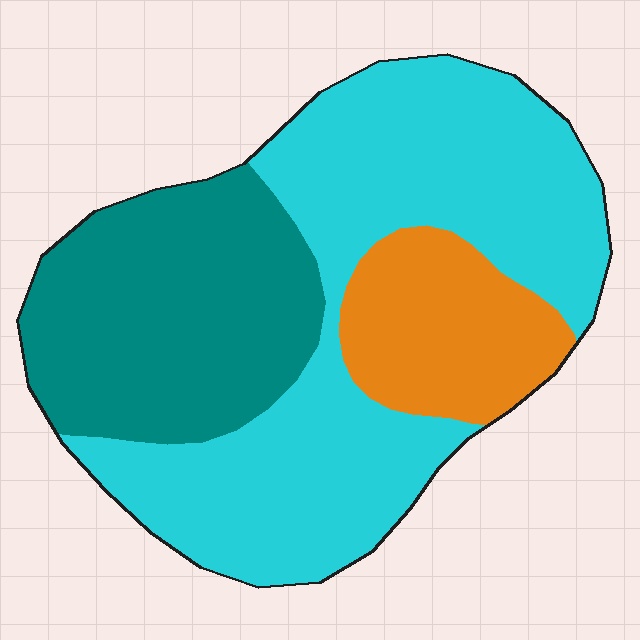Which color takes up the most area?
Cyan, at roughly 55%.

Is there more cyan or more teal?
Cyan.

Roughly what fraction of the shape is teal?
Teal takes up between a quarter and a half of the shape.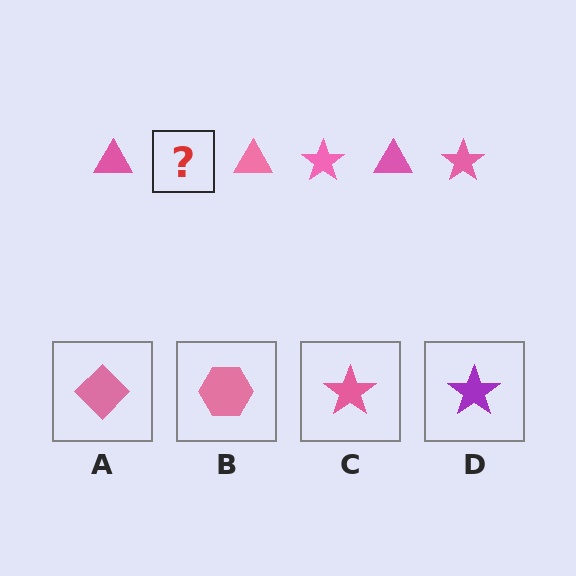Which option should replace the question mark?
Option C.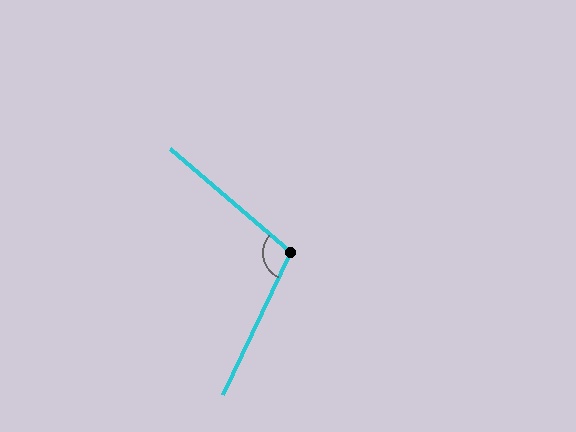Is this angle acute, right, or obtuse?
It is obtuse.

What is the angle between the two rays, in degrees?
Approximately 106 degrees.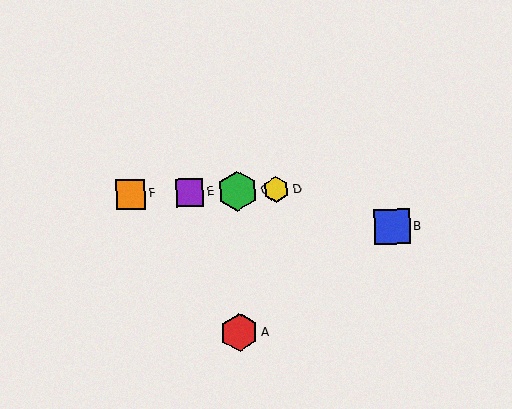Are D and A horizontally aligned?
No, D is at y≈190 and A is at y≈332.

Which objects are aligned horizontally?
Objects C, D, E, F are aligned horizontally.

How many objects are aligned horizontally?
4 objects (C, D, E, F) are aligned horizontally.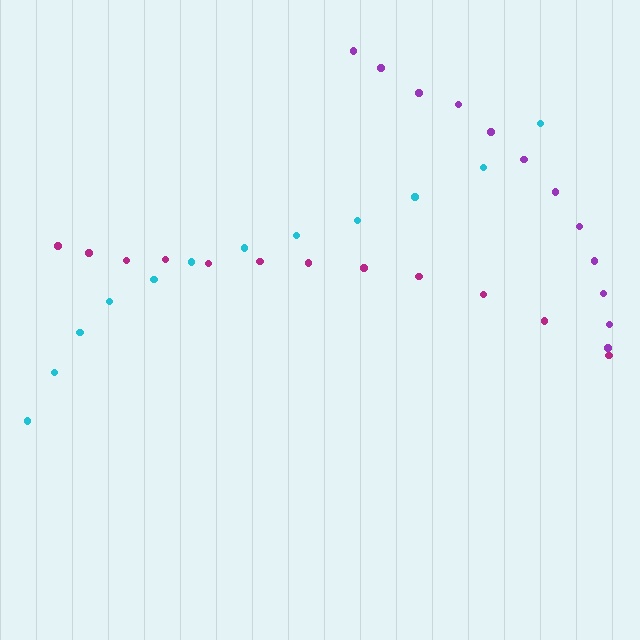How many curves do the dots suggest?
There are 3 distinct paths.